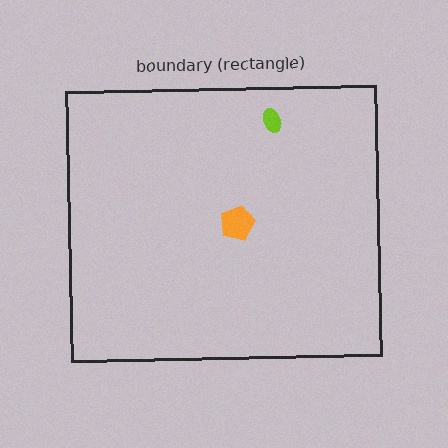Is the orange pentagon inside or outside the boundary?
Inside.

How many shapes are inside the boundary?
2 inside, 0 outside.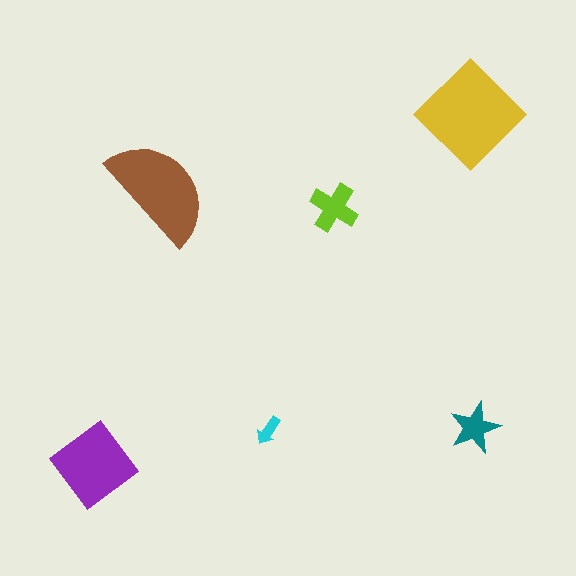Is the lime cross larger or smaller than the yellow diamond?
Smaller.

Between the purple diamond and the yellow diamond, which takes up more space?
The yellow diamond.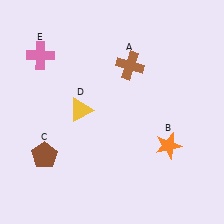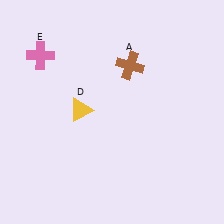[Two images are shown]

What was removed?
The brown pentagon (C), the orange star (B) were removed in Image 2.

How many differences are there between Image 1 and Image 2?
There are 2 differences between the two images.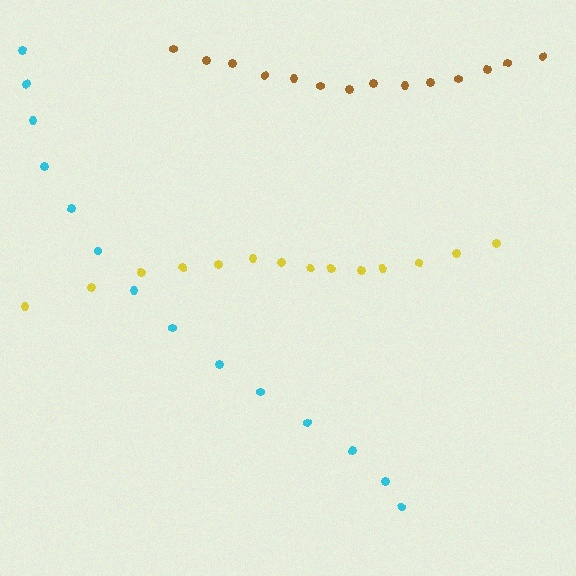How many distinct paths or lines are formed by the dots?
There are 3 distinct paths.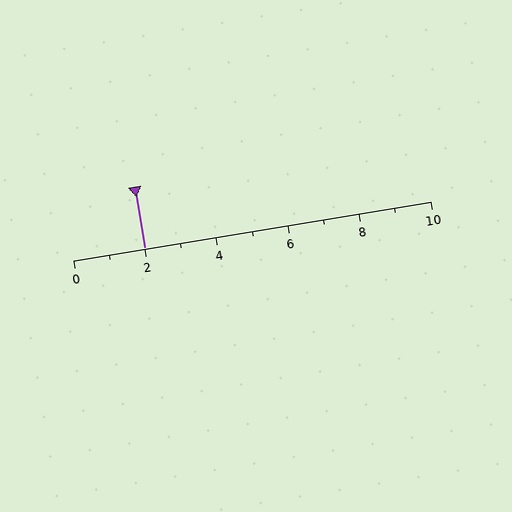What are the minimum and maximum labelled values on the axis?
The axis runs from 0 to 10.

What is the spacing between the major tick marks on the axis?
The major ticks are spaced 2 apart.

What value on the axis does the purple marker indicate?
The marker indicates approximately 2.